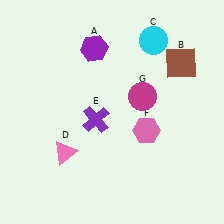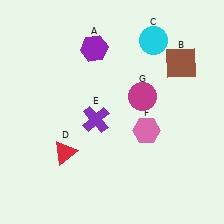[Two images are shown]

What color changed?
The triangle (D) changed from pink in Image 1 to red in Image 2.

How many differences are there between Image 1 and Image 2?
There is 1 difference between the two images.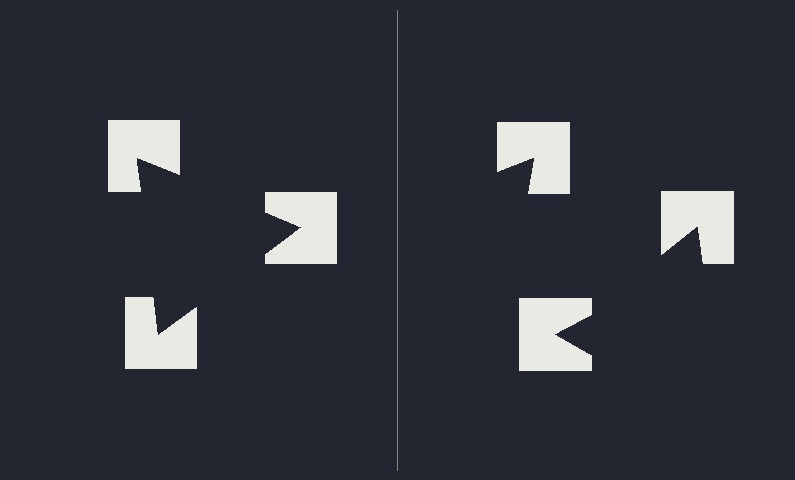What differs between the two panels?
The notched squares are positioned identically on both sides; only the wedge orientations differ. On the left they align to a triangle; on the right they are misaligned.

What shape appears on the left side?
An illusory triangle.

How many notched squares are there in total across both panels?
6 — 3 on each side.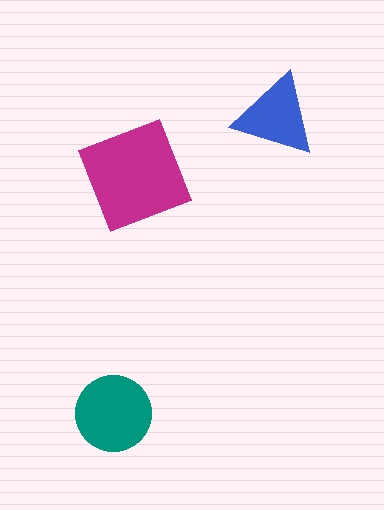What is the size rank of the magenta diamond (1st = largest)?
1st.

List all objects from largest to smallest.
The magenta diamond, the teal circle, the blue triangle.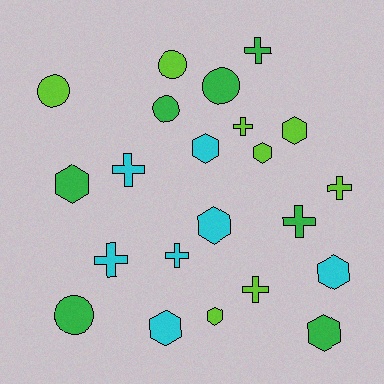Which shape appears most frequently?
Hexagon, with 9 objects.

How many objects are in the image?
There are 22 objects.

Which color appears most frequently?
Lime, with 8 objects.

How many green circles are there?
There are 3 green circles.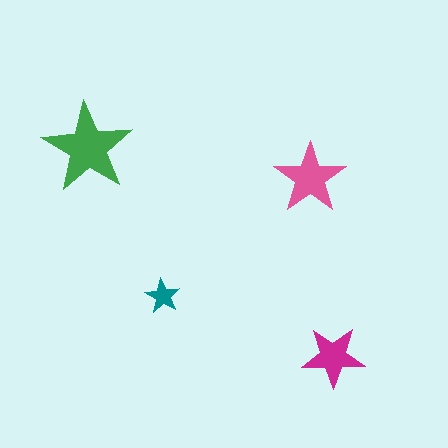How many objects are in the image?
There are 4 objects in the image.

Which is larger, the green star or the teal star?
The green one.